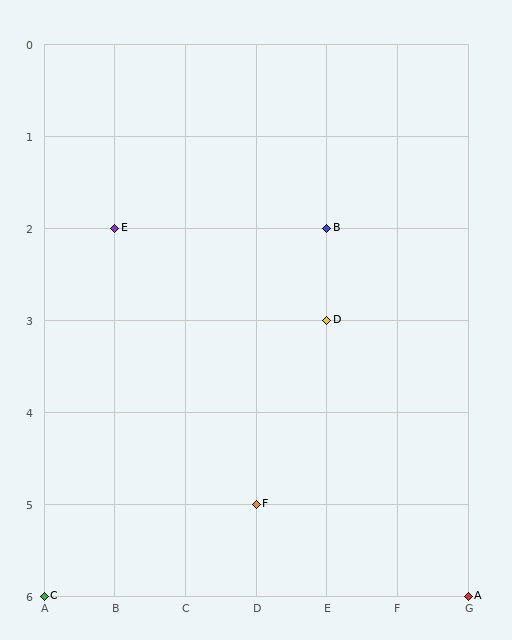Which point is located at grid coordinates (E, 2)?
Point B is at (E, 2).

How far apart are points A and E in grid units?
Points A and E are 5 columns and 4 rows apart (about 6.4 grid units diagonally).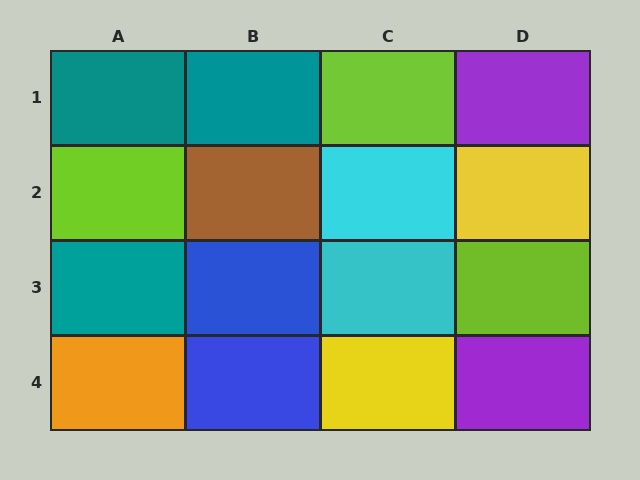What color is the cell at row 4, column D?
Purple.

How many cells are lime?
3 cells are lime.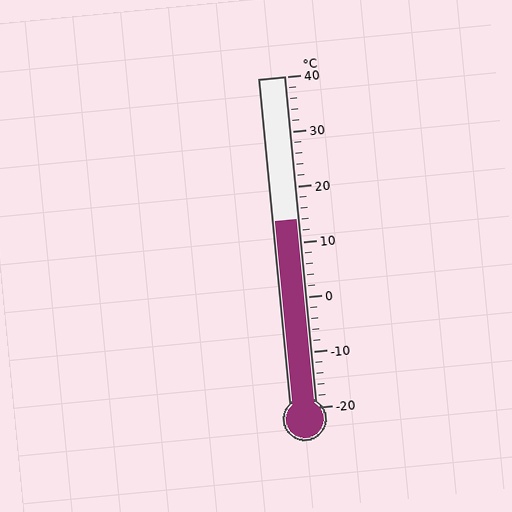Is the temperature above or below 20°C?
The temperature is below 20°C.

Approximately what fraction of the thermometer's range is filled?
The thermometer is filled to approximately 55% of its range.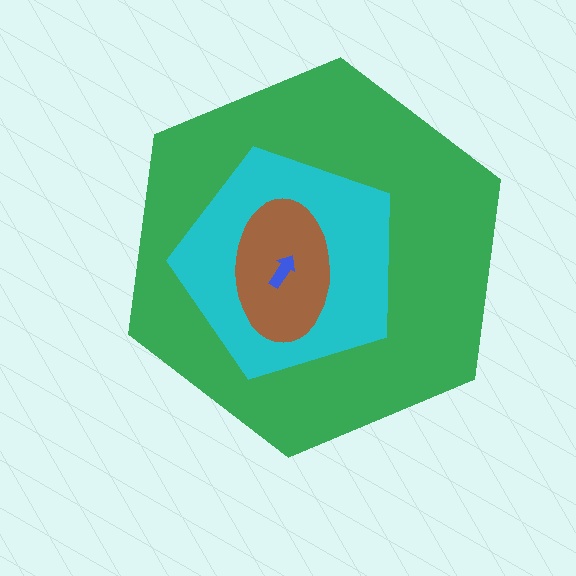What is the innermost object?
The blue arrow.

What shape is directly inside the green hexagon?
The cyan pentagon.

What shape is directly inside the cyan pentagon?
The brown ellipse.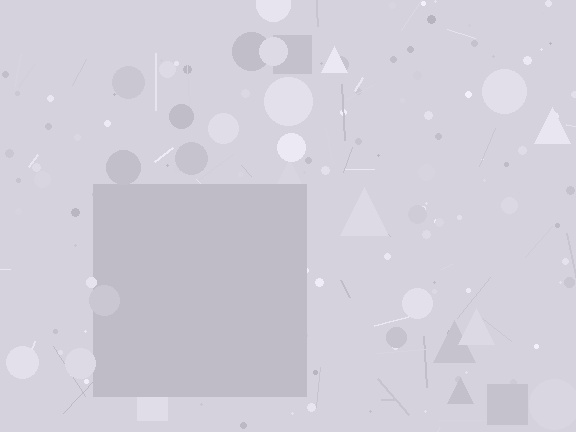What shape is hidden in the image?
A square is hidden in the image.